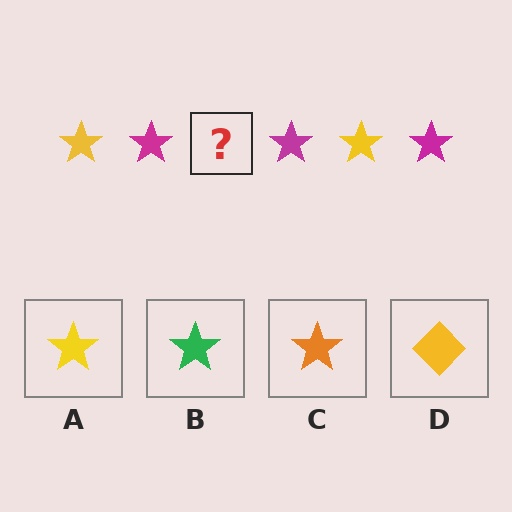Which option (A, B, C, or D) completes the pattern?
A.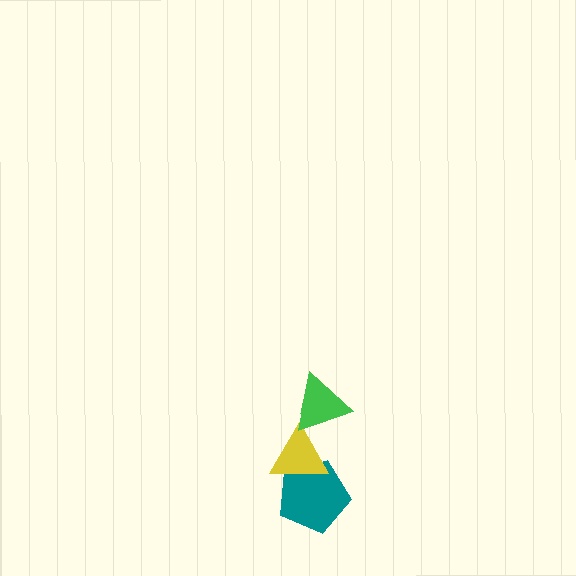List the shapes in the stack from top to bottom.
From top to bottom: the green triangle, the yellow triangle, the teal pentagon.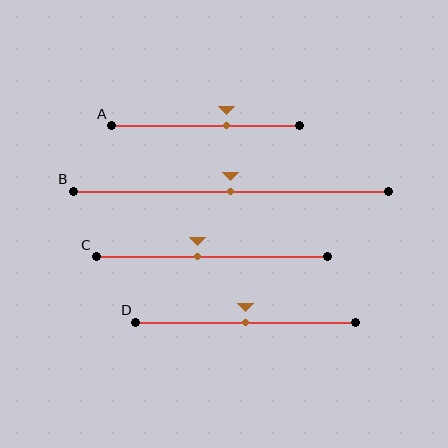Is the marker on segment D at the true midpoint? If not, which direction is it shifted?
Yes, the marker on segment D is at the true midpoint.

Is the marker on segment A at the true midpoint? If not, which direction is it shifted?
No, the marker on segment A is shifted to the right by about 11% of the segment length.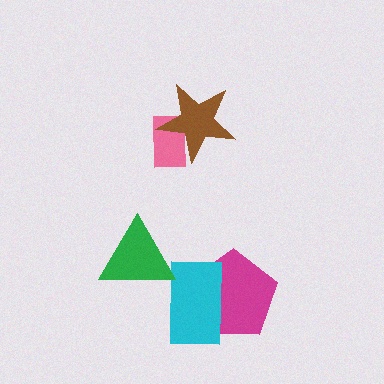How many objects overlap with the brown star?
1 object overlaps with the brown star.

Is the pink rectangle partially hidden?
Yes, it is partially covered by another shape.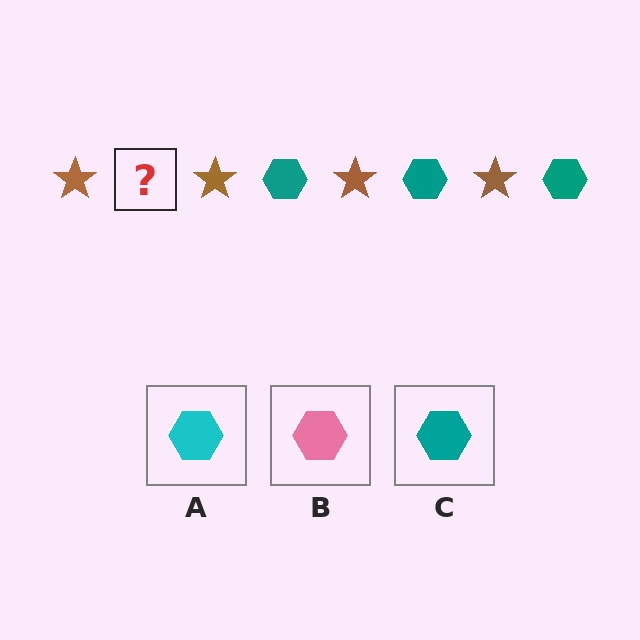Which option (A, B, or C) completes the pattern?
C.